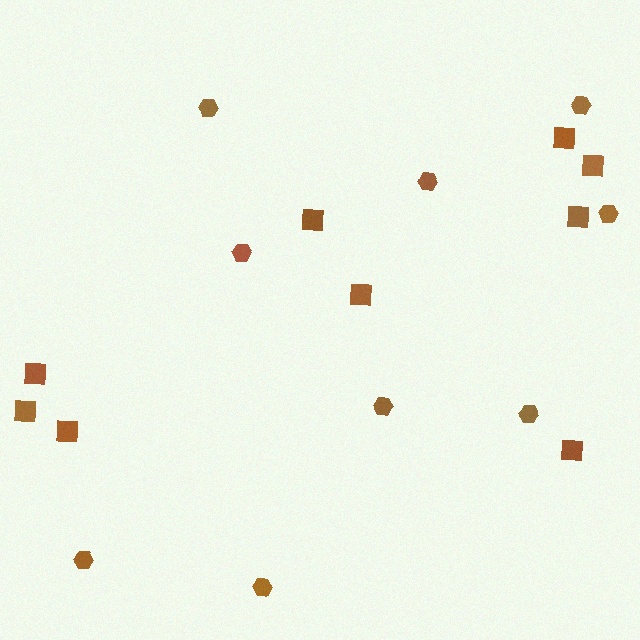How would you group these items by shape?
There are 2 groups: one group of squares (9) and one group of hexagons (9).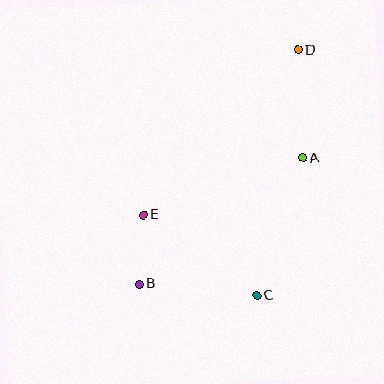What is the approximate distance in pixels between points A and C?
The distance between A and C is approximately 145 pixels.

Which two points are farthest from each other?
Points B and D are farthest from each other.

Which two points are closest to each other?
Points B and E are closest to each other.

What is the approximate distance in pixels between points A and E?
The distance between A and E is approximately 169 pixels.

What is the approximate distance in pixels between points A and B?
The distance between A and B is approximately 207 pixels.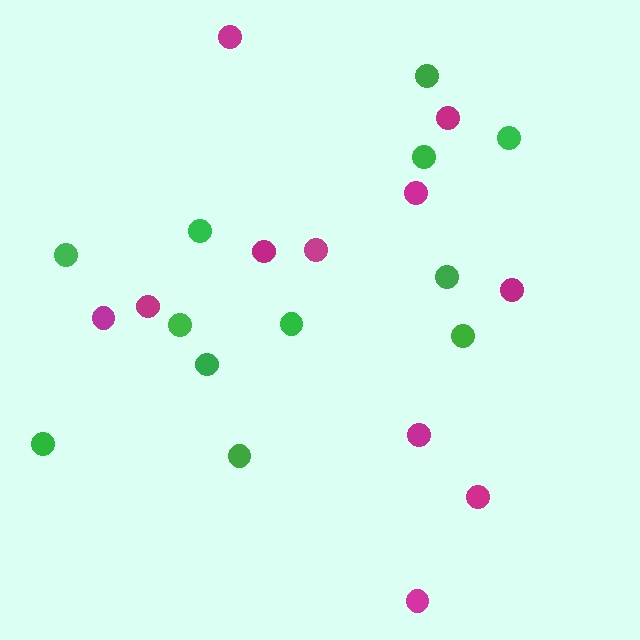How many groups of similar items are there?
There are 2 groups: one group of green circles (12) and one group of magenta circles (11).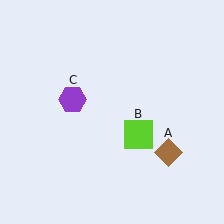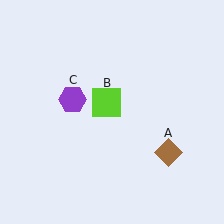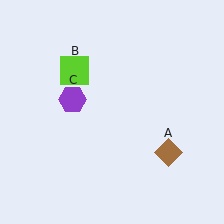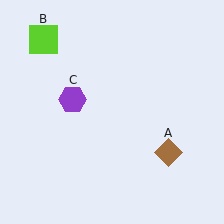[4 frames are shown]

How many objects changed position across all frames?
1 object changed position: lime square (object B).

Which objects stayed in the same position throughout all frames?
Brown diamond (object A) and purple hexagon (object C) remained stationary.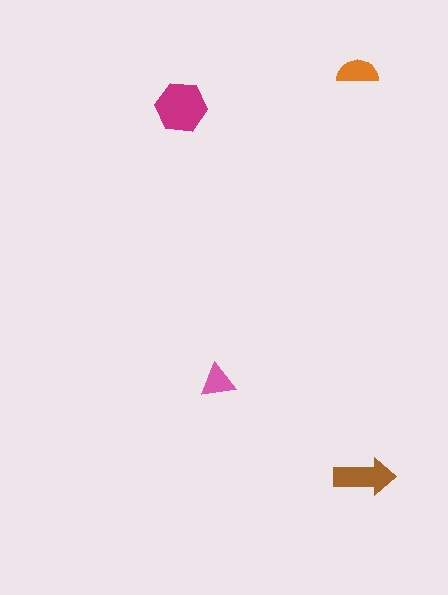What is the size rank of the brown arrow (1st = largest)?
2nd.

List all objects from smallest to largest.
The pink triangle, the orange semicircle, the brown arrow, the magenta hexagon.